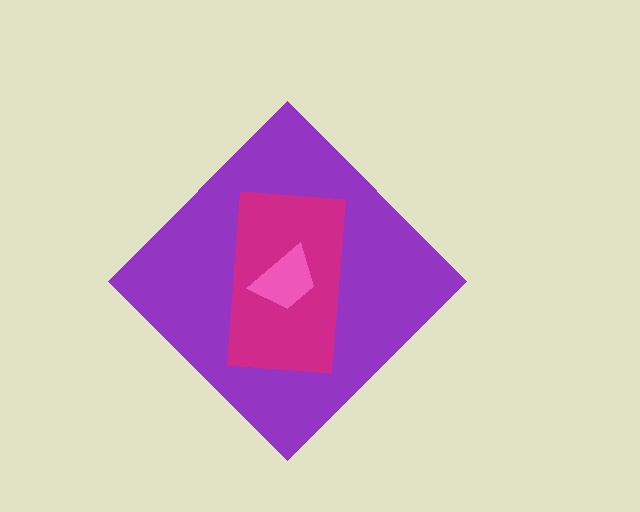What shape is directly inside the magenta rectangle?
The pink trapezoid.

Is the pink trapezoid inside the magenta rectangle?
Yes.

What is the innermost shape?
The pink trapezoid.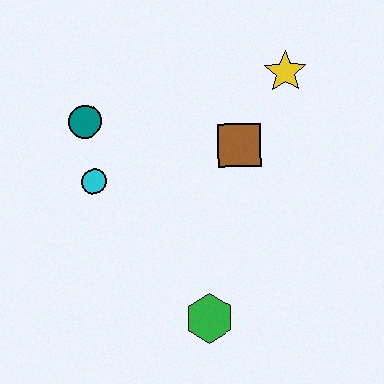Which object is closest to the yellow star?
The brown square is closest to the yellow star.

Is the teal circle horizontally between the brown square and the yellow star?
No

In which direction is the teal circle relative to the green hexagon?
The teal circle is above the green hexagon.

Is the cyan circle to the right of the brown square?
No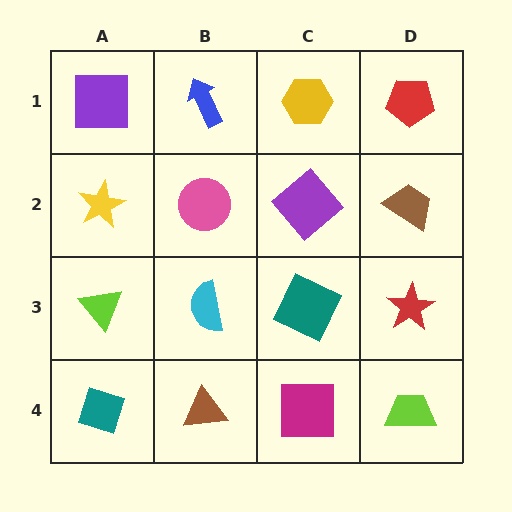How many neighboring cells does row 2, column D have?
3.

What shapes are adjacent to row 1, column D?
A brown trapezoid (row 2, column D), a yellow hexagon (row 1, column C).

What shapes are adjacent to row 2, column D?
A red pentagon (row 1, column D), a red star (row 3, column D), a purple diamond (row 2, column C).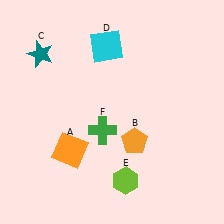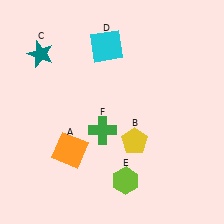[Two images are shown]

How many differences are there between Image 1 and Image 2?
There is 1 difference between the two images.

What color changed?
The pentagon (B) changed from orange in Image 1 to yellow in Image 2.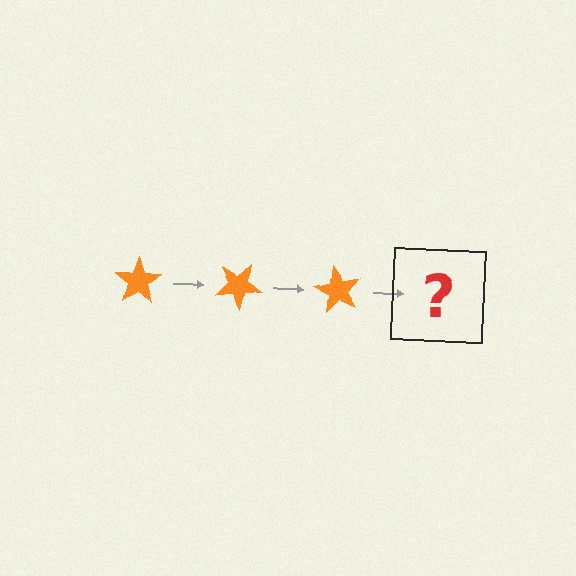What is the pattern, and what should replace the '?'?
The pattern is that the star rotates 30 degrees each step. The '?' should be an orange star rotated 90 degrees.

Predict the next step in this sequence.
The next step is an orange star rotated 90 degrees.